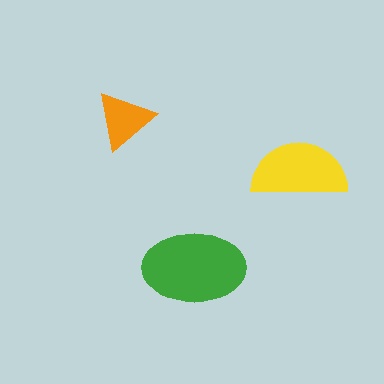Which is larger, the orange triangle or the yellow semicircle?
The yellow semicircle.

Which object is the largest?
The green ellipse.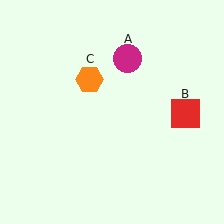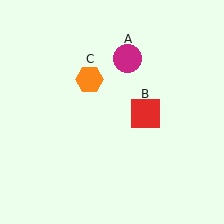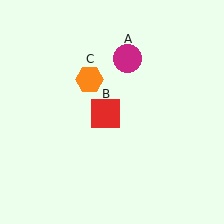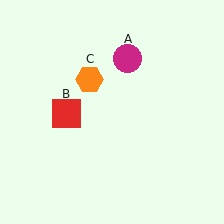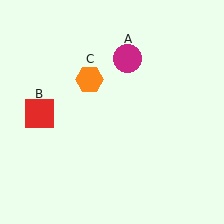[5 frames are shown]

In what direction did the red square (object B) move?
The red square (object B) moved left.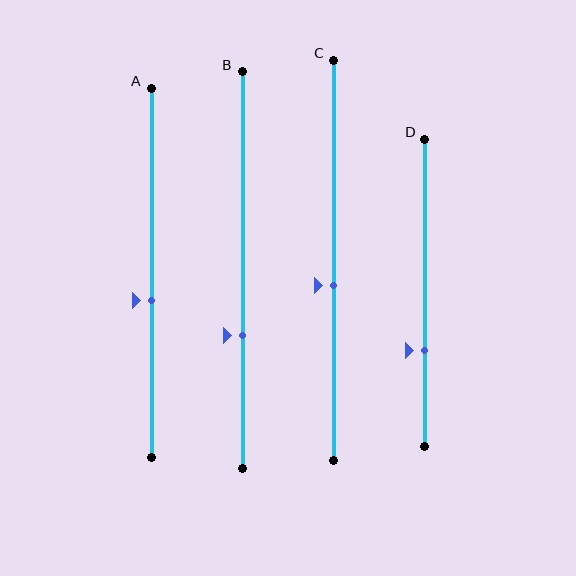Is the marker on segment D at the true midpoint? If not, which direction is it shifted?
No, the marker on segment D is shifted downward by about 19% of the segment length.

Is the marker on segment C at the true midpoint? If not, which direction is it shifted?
No, the marker on segment C is shifted downward by about 6% of the segment length.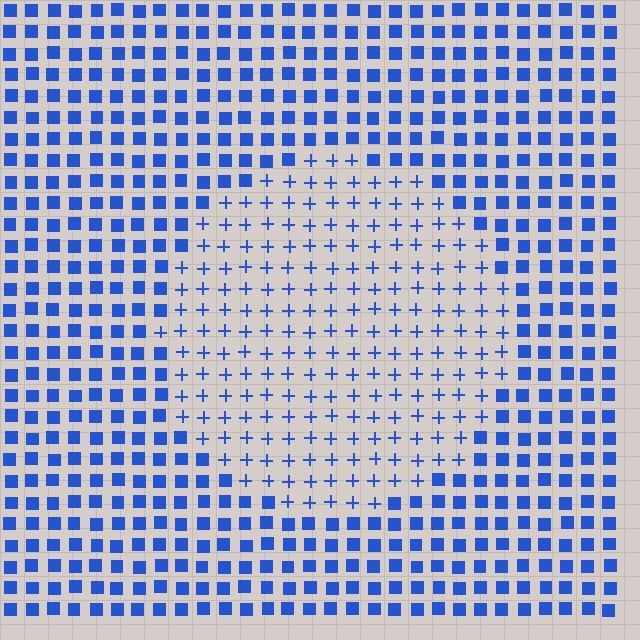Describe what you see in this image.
The image is filled with small blue elements arranged in a uniform grid. A circle-shaped region contains plus signs, while the surrounding area contains squares. The boundary is defined purely by the change in element shape.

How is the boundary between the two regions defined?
The boundary is defined by a change in element shape: plus signs inside vs. squares outside. All elements share the same color and spacing.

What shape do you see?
I see a circle.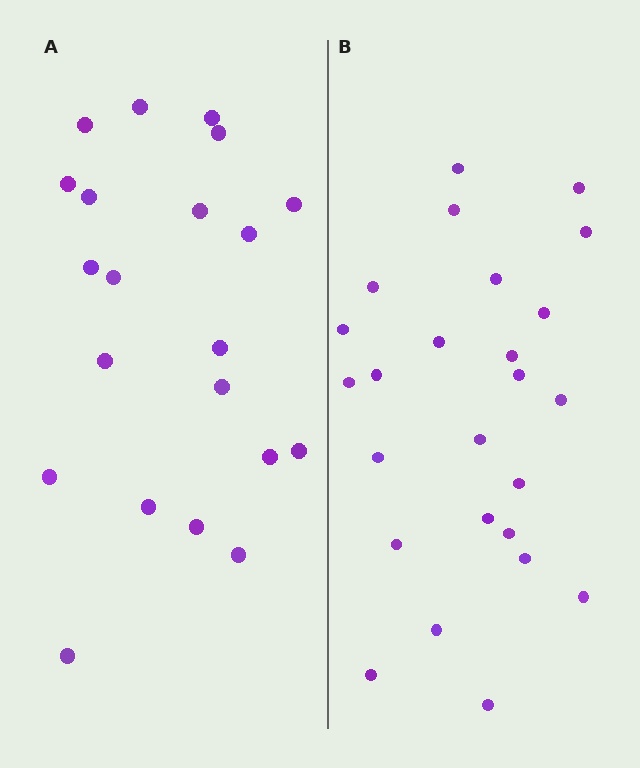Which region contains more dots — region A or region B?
Region B (the right region) has more dots.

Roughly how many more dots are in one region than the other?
Region B has about 4 more dots than region A.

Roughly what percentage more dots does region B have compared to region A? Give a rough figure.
About 20% more.